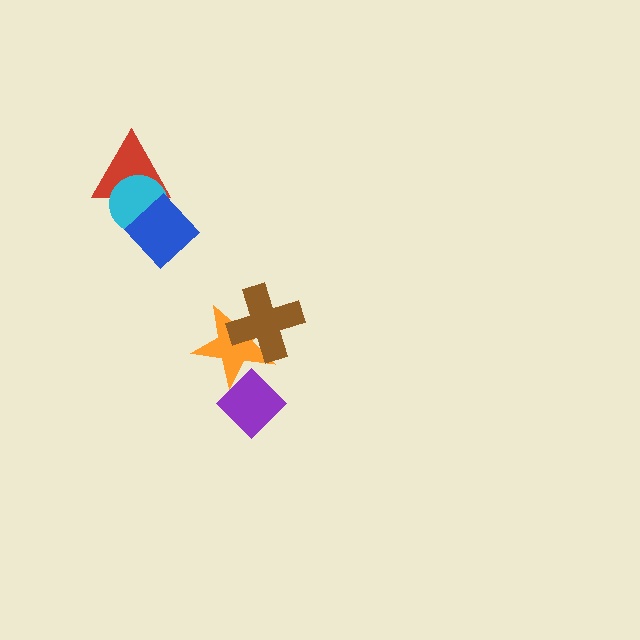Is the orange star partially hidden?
Yes, it is partially covered by another shape.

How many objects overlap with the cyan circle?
2 objects overlap with the cyan circle.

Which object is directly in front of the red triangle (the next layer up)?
The cyan circle is directly in front of the red triangle.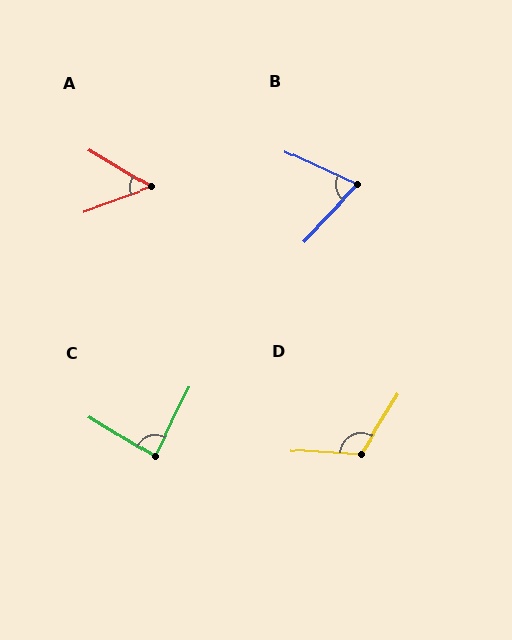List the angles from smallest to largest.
A (51°), B (72°), C (85°), D (118°).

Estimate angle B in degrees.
Approximately 72 degrees.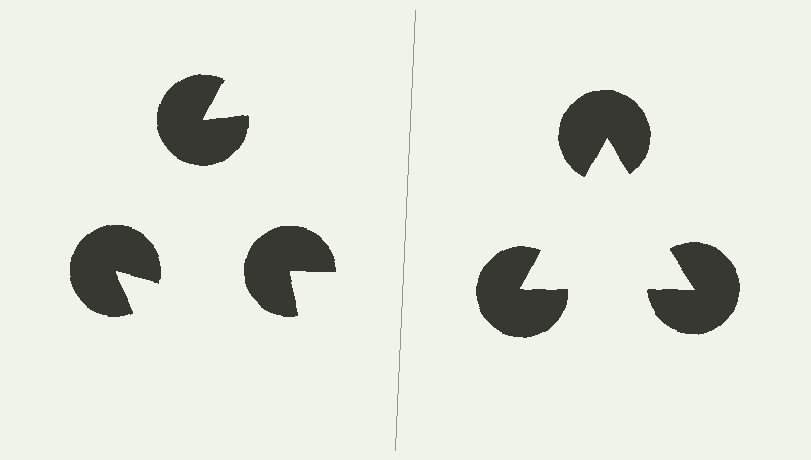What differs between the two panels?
The pac-man discs are positioned identically on both sides; only the wedge orientations differ. On the right they align to a triangle; on the left they are misaligned.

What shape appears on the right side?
An illusory triangle.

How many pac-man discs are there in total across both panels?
6 — 3 on each side.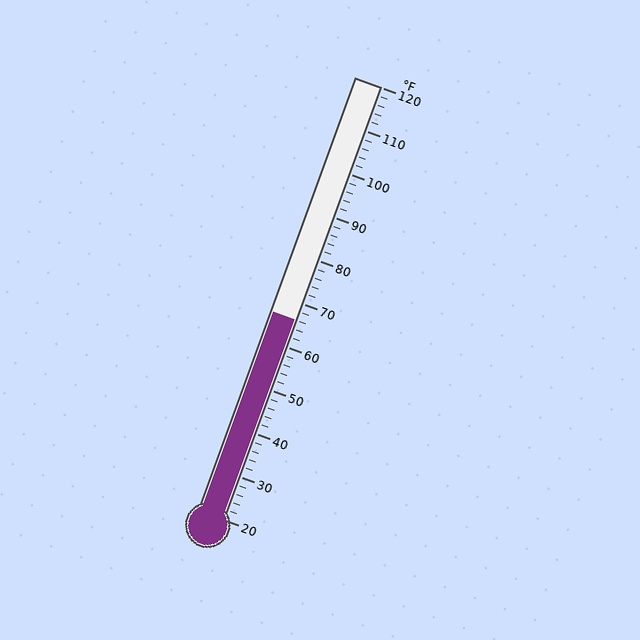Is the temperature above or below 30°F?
The temperature is above 30°F.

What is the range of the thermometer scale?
The thermometer scale ranges from 20°F to 120°F.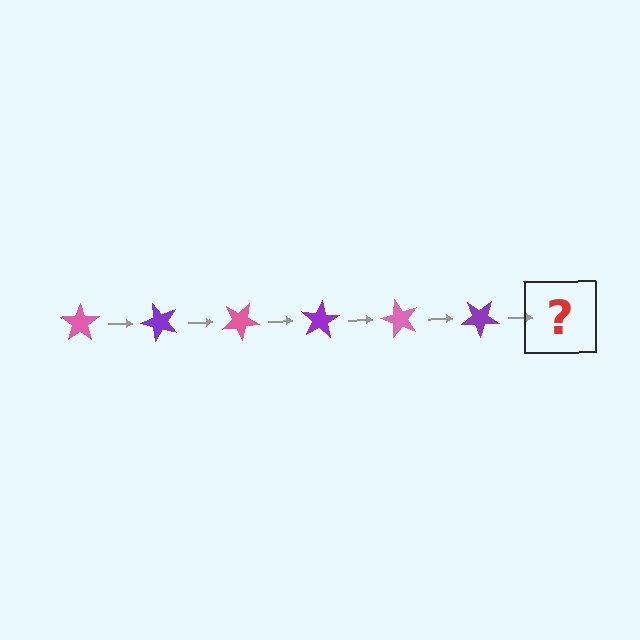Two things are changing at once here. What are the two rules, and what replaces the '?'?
The two rules are that it rotates 50 degrees each step and the color cycles through pink and purple. The '?' should be a pink star, rotated 300 degrees from the start.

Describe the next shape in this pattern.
It should be a pink star, rotated 300 degrees from the start.